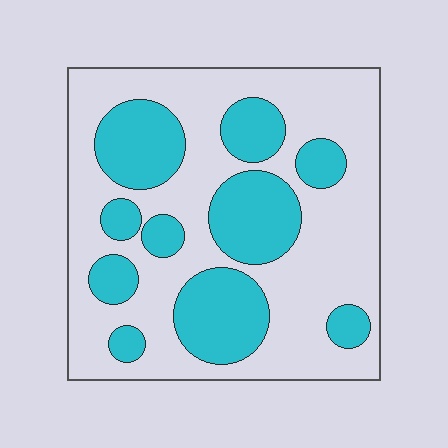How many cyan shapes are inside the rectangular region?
10.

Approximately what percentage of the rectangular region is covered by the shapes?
Approximately 35%.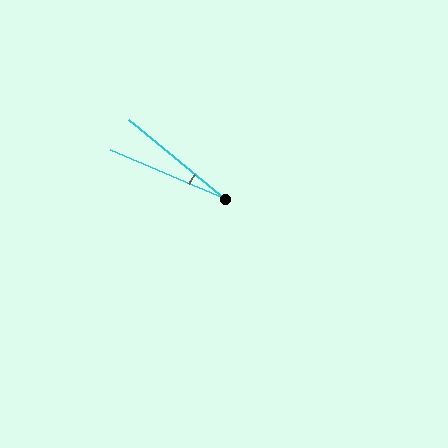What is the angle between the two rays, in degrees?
Approximately 17 degrees.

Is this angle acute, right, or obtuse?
It is acute.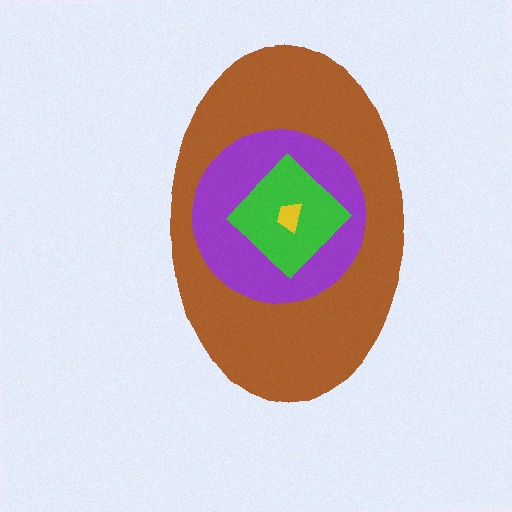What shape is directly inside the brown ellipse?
The purple circle.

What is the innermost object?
The yellow trapezoid.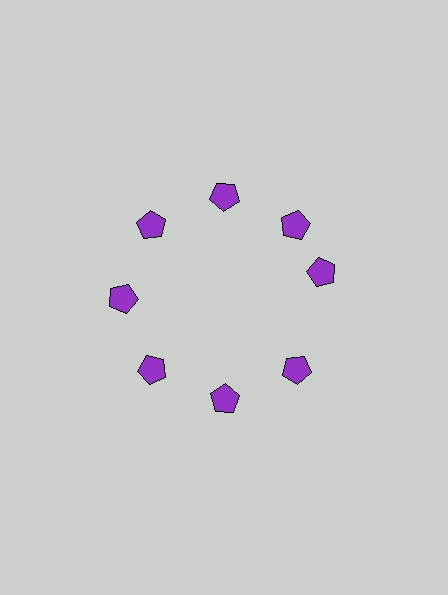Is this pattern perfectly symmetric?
No. The 8 purple pentagons are arranged in a ring, but one element near the 3 o'clock position is rotated out of alignment along the ring, breaking the 8-fold rotational symmetry.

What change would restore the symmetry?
The symmetry would be restored by rotating it back into even spacing with its neighbors so that all 8 pentagons sit at equal angles and equal distance from the center.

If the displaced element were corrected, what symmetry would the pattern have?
It would have 8-fold rotational symmetry — the pattern would map onto itself every 45 degrees.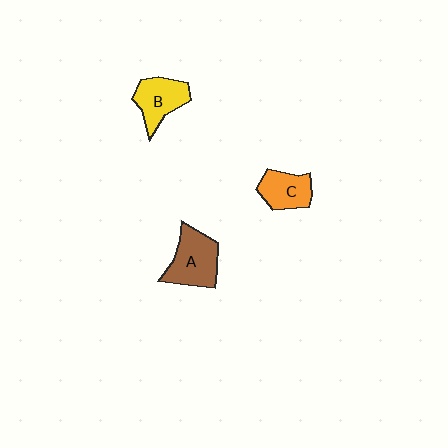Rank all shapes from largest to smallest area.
From largest to smallest: A (brown), B (yellow), C (orange).